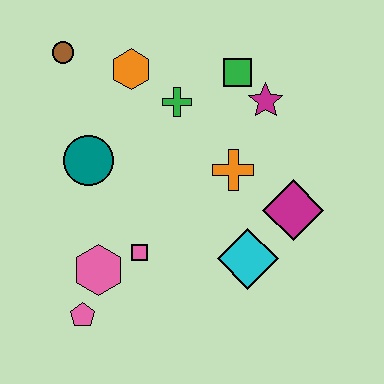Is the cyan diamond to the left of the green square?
No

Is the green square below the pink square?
No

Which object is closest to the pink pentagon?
The pink hexagon is closest to the pink pentagon.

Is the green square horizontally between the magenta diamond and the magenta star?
No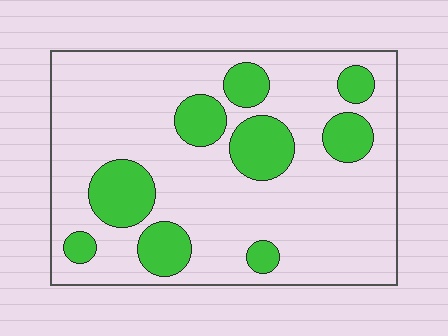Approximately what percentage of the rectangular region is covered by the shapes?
Approximately 20%.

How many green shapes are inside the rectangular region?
9.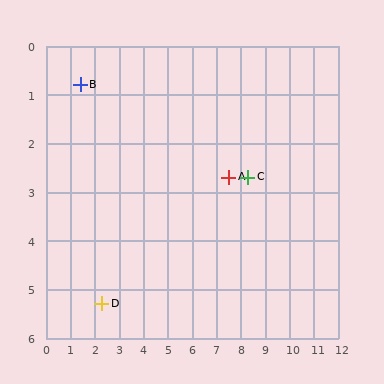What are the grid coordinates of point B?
Point B is at approximately (1.4, 0.8).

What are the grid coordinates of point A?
Point A is at approximately (7.5, 2.7).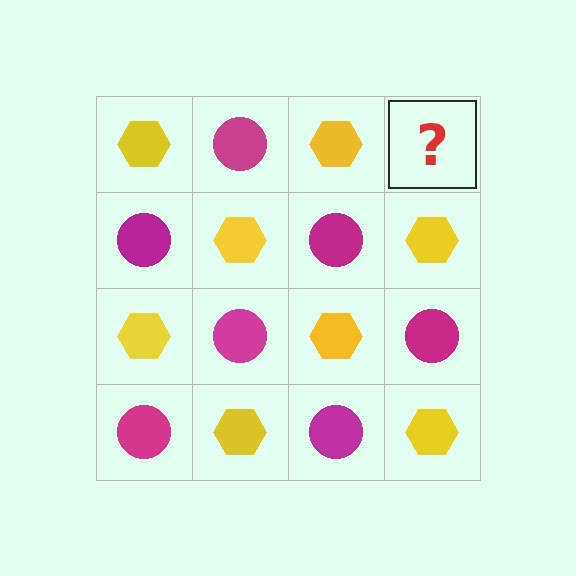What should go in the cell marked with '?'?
The missing cell should contain a magenta circle.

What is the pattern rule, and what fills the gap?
The rule is that it alternates yellow hexagon and magenta circle in a checkerboard pattern. The gap should be filled with a magenta circle.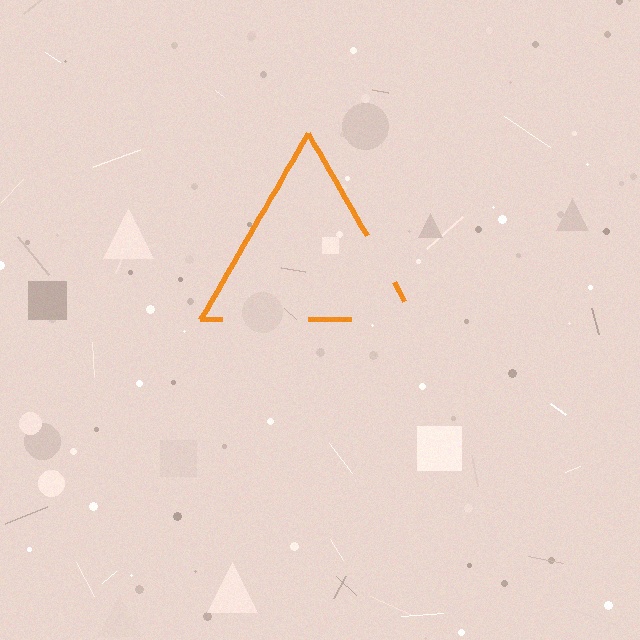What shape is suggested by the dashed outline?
The dashed outline suggests a triangle.